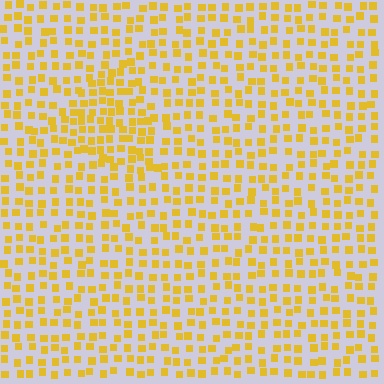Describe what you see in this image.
The image contains small yellow elements arranged at two different densities. A triangle-shaped region is visible where the elements are more densely packed than the surrounding area.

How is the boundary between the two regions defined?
The boundary is defined by a change in element density (approximately 1.6x ratio). All elements are the same color, size, and shape.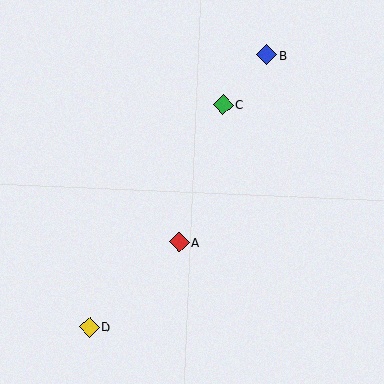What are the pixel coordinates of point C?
Point C is at (223, 105).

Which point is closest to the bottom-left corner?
Point D is closest to the bottom-left corner.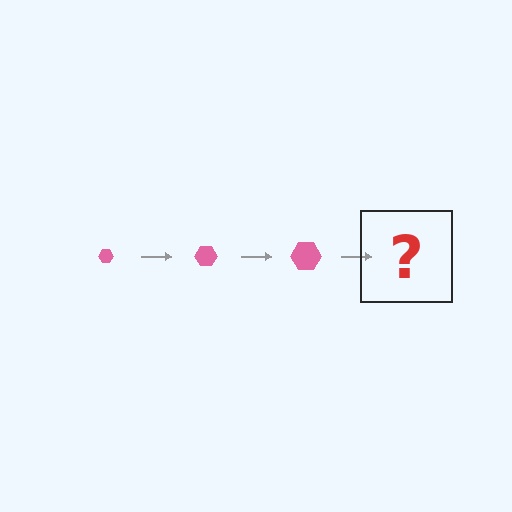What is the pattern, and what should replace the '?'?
The pattern is that the hexagon gets progressively larger each step. The '?' should be a pink hexagon, larger than the previous one.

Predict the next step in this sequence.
The next step is a pink hexagon, larger than the previous one.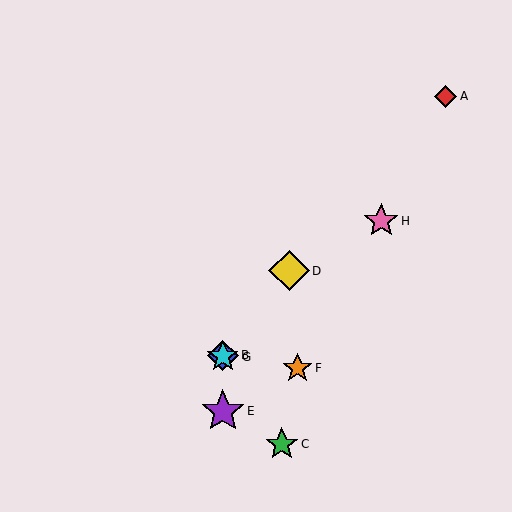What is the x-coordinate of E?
Object E is at x≈223.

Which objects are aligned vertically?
Objects B, E, G are aligned vertically.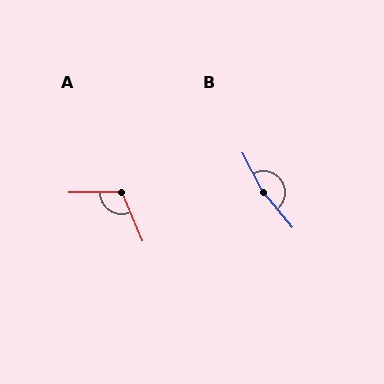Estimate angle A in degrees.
Approximately 112 degrees.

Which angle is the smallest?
A, at approximately 112 degrees.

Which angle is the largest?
B, at approximately 169 degrees.